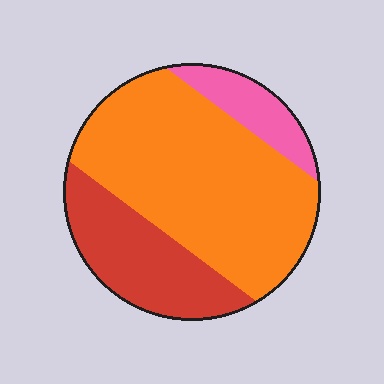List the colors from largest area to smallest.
From largest to smallest: orange, red, pink.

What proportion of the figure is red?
Red takes up between a quarter and a half of the figure.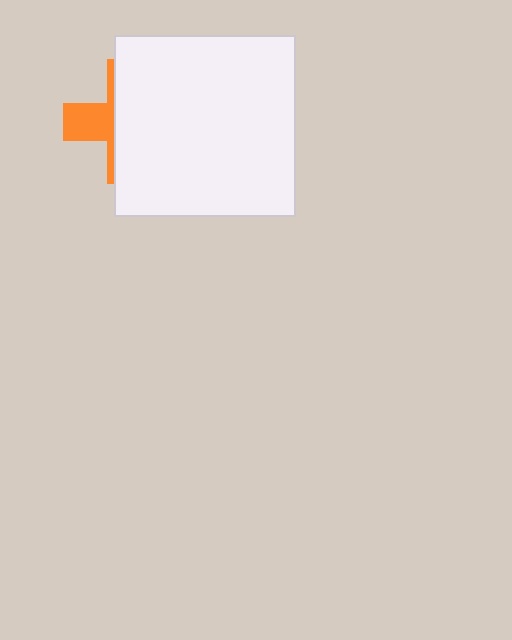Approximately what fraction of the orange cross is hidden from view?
Roughly 70% of the orange cross is hidden behind the white square.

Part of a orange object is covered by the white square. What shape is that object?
It is a cross.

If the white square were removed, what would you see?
You would see the complete orange cross.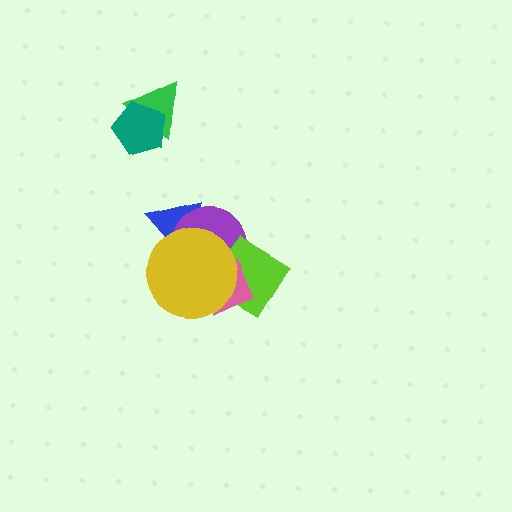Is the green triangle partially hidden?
Yes, it is partially covered by another shape.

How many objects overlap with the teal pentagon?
1 object overlaps with the teal pentagon.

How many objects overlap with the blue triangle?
2 objects overlap with the blue triangle.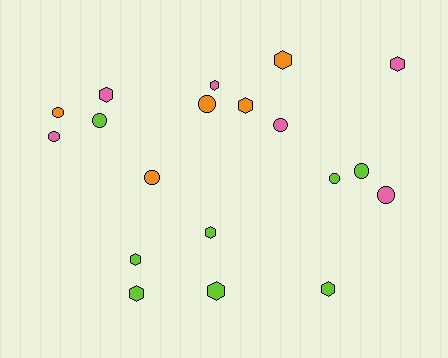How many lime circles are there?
There are 3 lime circles.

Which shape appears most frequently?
Hexagon, with 10 objects.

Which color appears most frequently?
Lime, with 8 objects.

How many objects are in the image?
There are 19 objects.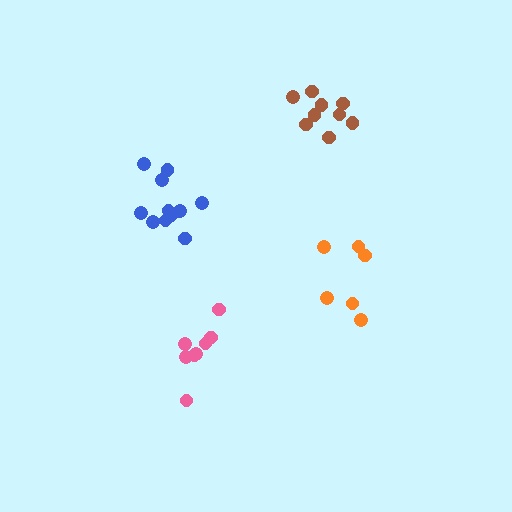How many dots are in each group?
Group 1: 11 dots, Group 2: 6 dots, Group 3: 9 dots, Group 4: 8 dots (34 total).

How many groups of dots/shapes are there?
There are 4 groups.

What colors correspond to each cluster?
The clusters are colored: blue, orange, brown, pink.